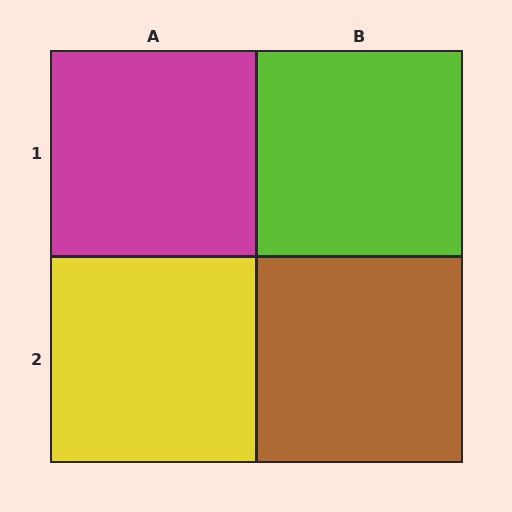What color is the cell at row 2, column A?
Yellow.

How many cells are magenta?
1 cell is magenta.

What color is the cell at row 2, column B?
Brown.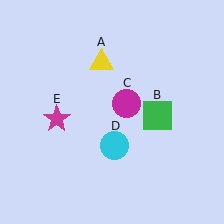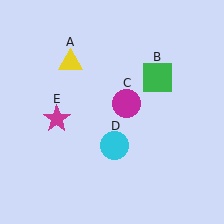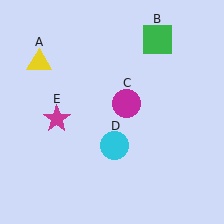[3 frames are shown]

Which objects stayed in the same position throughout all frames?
Magenta circle (object C) and cyan circle (object D) and magenta star (object E) remained stationary.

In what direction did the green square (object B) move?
The green square (object B) moved up.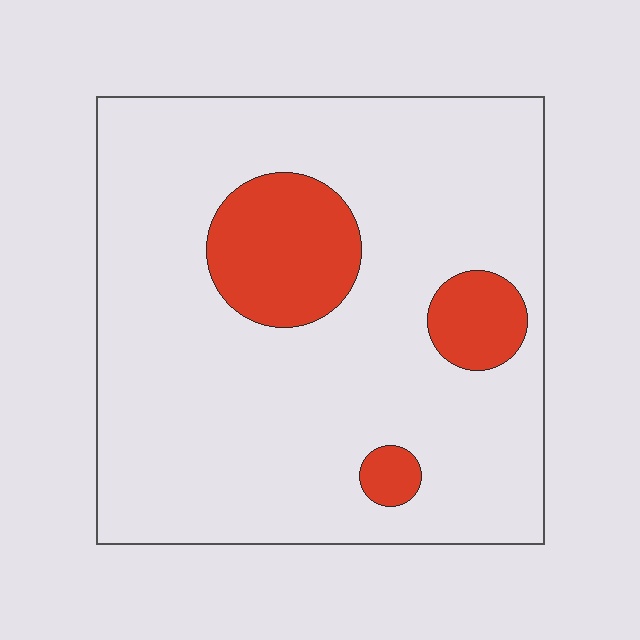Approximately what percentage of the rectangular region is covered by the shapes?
Approximately 15%.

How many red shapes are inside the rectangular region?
3.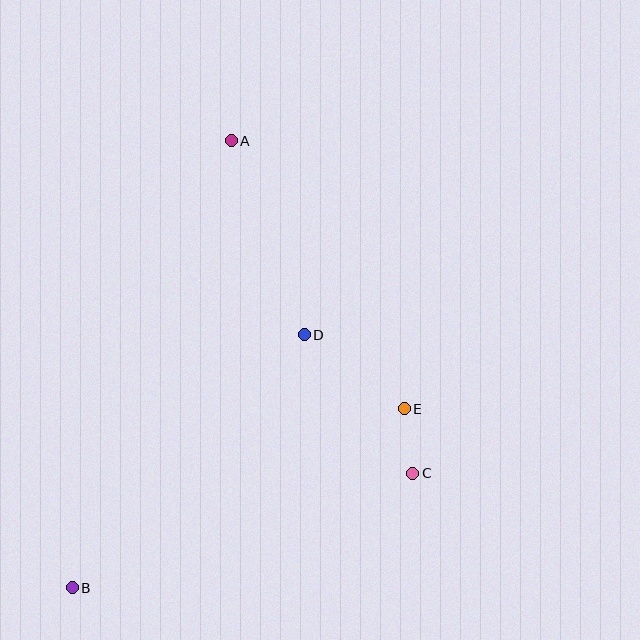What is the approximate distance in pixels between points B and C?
The distance between B and C is approximately 359 pixels.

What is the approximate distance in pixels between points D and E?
The distance between D and E is approximately 125 pixels.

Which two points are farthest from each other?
Points A and B are farthest from each other.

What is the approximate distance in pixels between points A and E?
The distance between A and E is approximately 319 pixels.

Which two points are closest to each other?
Points C and E are closest to each other.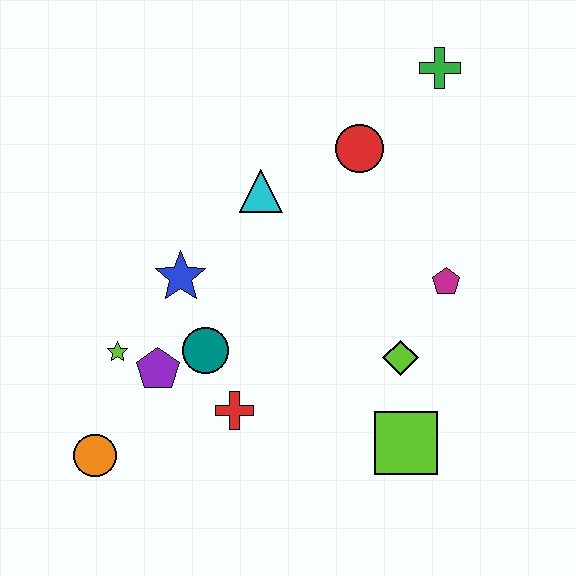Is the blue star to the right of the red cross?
No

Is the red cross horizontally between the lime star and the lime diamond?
Yes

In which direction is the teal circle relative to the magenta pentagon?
The teal circle is to the left of the magenta pentagon.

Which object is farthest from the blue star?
The green cross is farthest from the blue star.